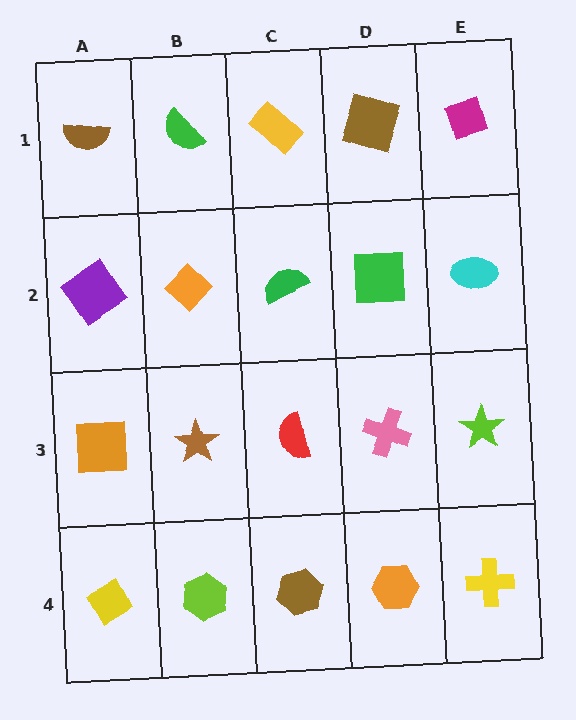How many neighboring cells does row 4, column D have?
3.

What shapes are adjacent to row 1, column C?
A green semicircle (row 2, column C), a green semicircle (row 1, column B), a brown square (row 1, column D).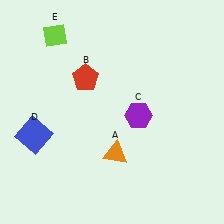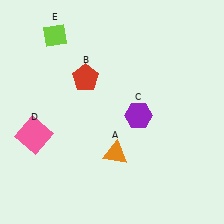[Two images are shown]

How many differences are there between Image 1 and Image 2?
There is 1 difference between the two images.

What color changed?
The square (D) changed from blue in Image 1 to pink in Image 2.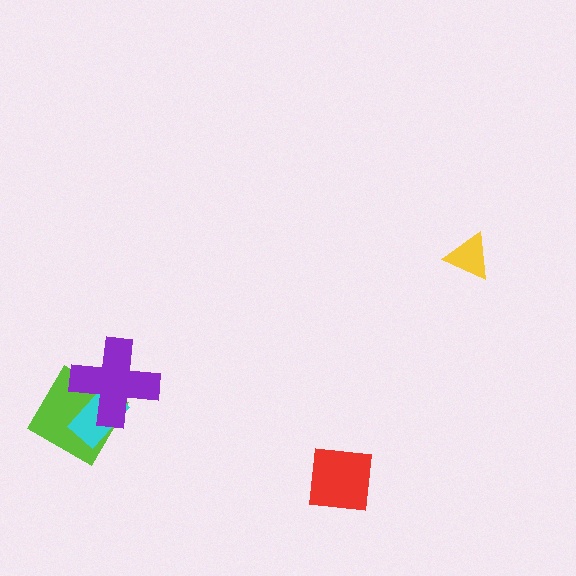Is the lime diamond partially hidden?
Yes, it is partially covered by another shape.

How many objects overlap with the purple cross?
2 objects overlap with the purple cross.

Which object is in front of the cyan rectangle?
The purple cross is in front of the cyan rectangle.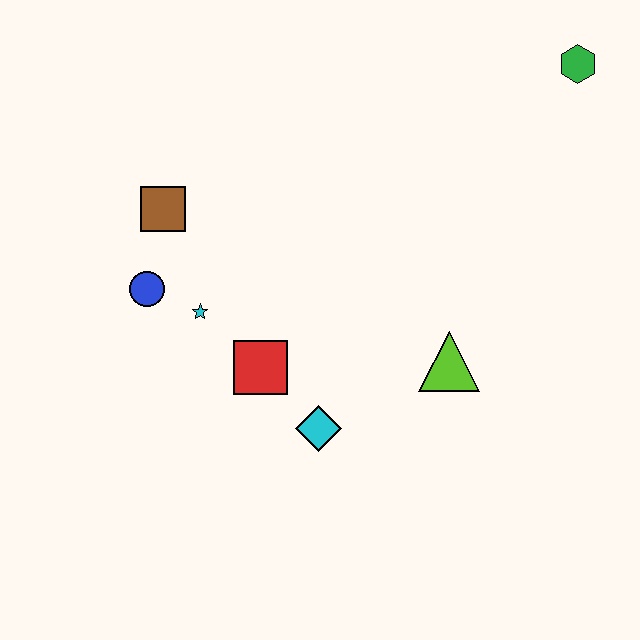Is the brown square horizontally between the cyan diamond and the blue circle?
Yes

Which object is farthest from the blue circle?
The green hexagon is farthest from the blue circle.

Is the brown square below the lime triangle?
No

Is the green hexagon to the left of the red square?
No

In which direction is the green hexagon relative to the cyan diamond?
The green hexagon is above the cyan diamond.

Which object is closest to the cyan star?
The blue circle is closest to the cyan star.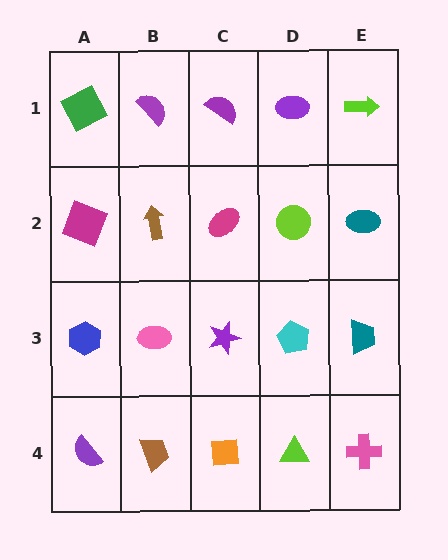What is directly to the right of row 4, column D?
A pink cross.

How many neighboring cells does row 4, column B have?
3.